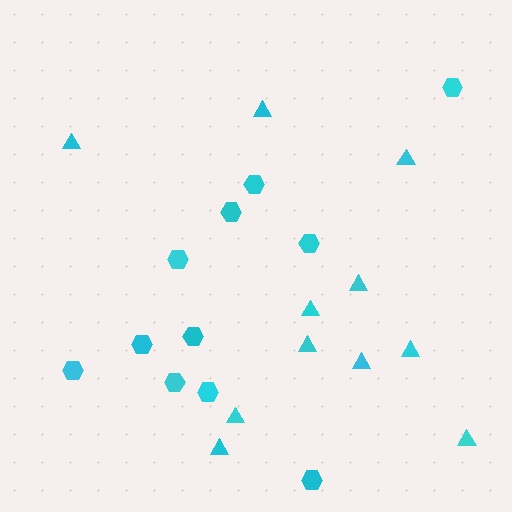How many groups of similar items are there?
There are 2 groups: one group of hexagons (11) and one group of triangles (11).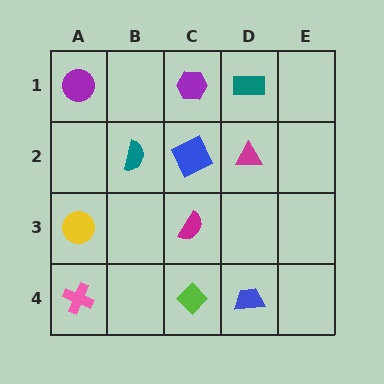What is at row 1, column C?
A purple hexagon.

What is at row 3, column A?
A yellow circle.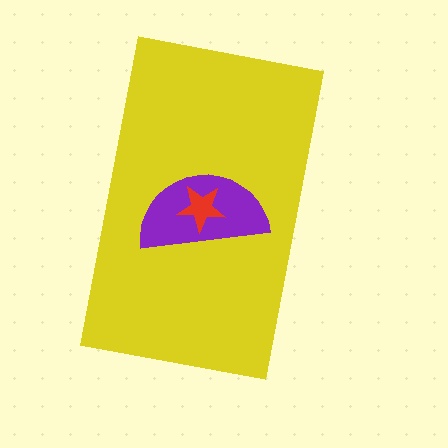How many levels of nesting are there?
3.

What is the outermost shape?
The yellow rectangle.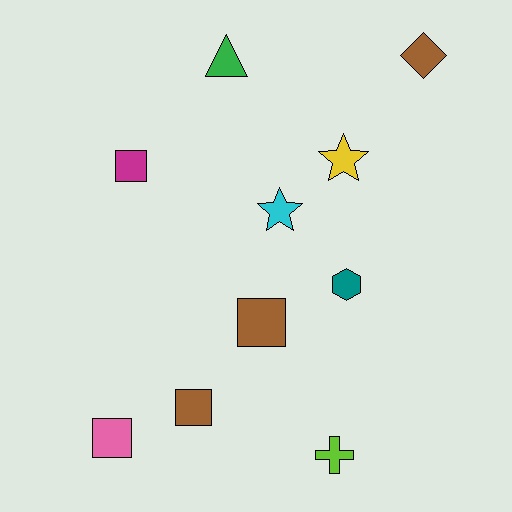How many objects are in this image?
There are 10 objects.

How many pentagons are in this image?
There are no pentagons.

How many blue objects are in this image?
There are no blue objects.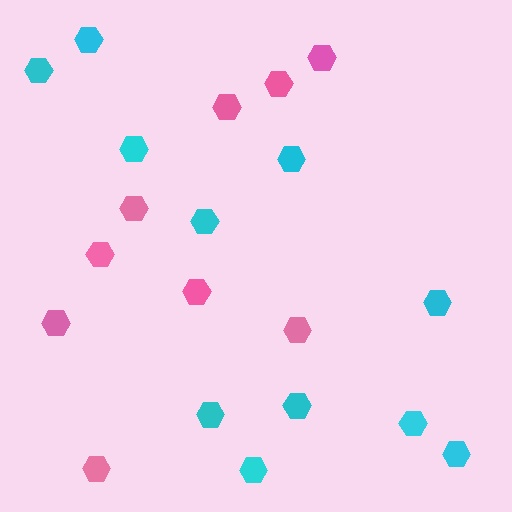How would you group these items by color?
There are 2 groups: one group of cyan hexagons (11) and one group of pink hexagons (9).